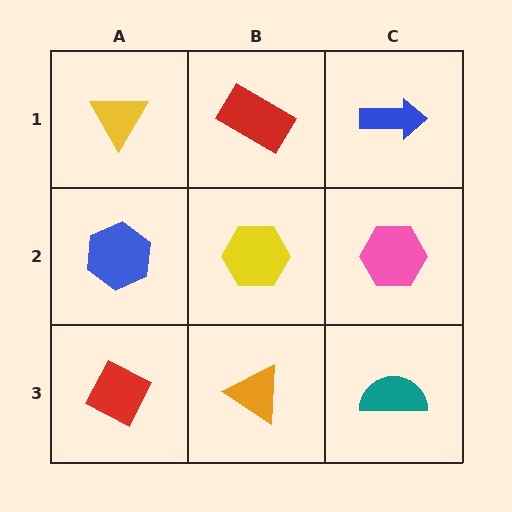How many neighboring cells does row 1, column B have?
3.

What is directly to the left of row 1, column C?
A red rectangle.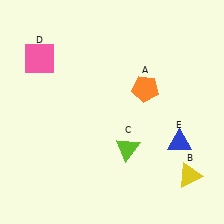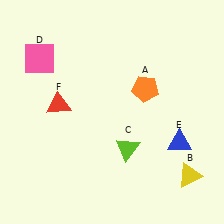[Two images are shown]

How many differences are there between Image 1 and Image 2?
There is 1 difference between the two images.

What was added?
A red triangle (F) was added in Image 2.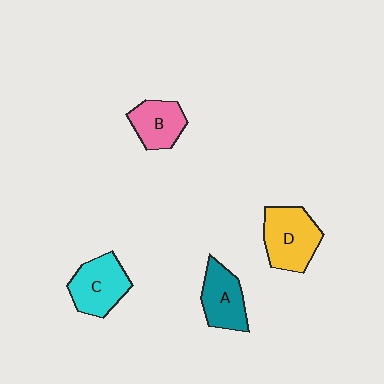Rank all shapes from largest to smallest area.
From largest to smallest: D (yellow), C (cyan), A (teal), B (pink).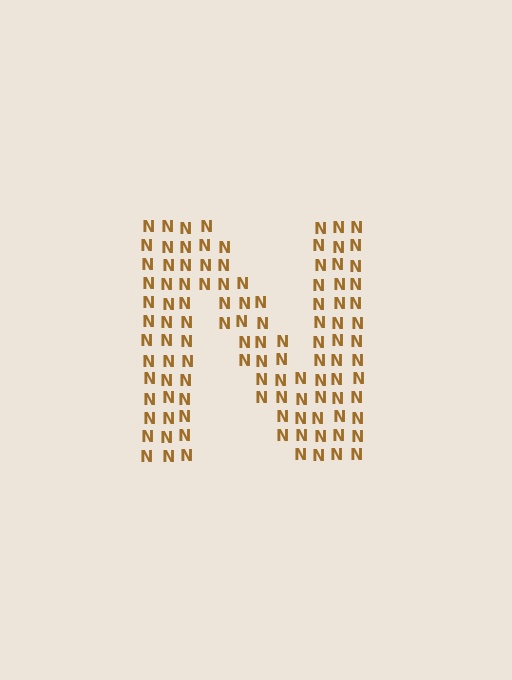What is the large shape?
The large shape is the letter N.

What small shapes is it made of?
It is made of small letter N's.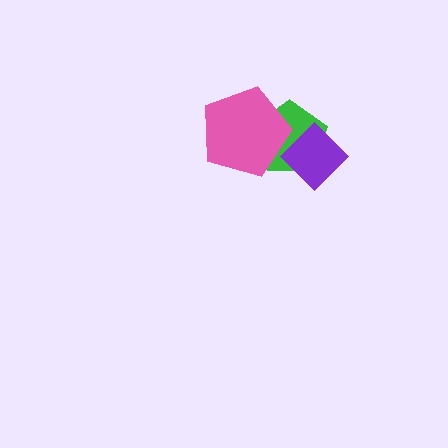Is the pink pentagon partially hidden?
No, no other shape covers it.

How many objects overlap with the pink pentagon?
1 object overlaps with the pink pentagon.